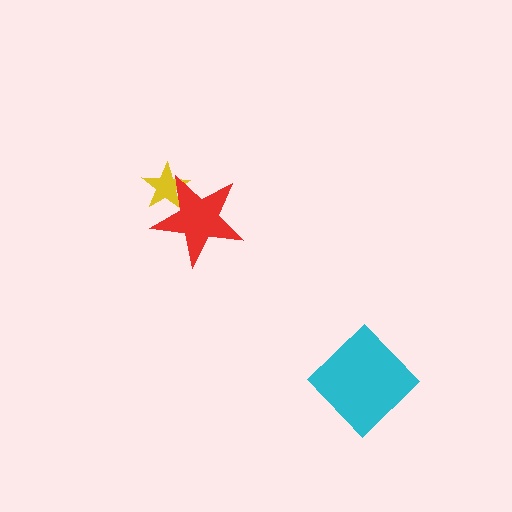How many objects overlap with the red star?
1 object overlaps with the red star.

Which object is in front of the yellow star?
The red star is in front of the yellow star.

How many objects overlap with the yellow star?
1 object overlaps with the yellow star.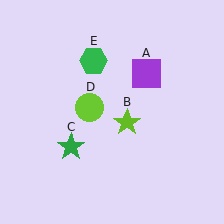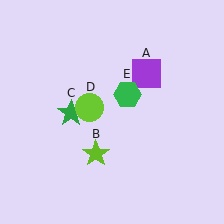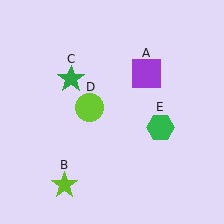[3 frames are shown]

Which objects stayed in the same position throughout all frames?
Purple square (object A) and lime circle (object D) remained stationary.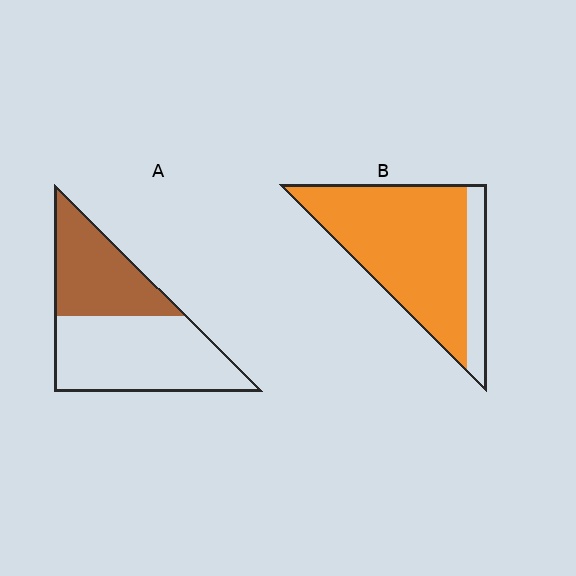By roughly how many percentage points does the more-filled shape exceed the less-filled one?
By roughly 40 percentage points (B over A).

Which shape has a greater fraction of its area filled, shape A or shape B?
Shape B.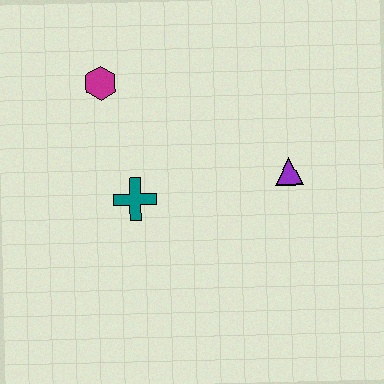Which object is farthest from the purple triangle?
The magenta hexagon is farthest from the purple triangle.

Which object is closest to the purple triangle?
The teal cross is closest to the purple triangle.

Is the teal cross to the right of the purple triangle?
No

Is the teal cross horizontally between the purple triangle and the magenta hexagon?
Yes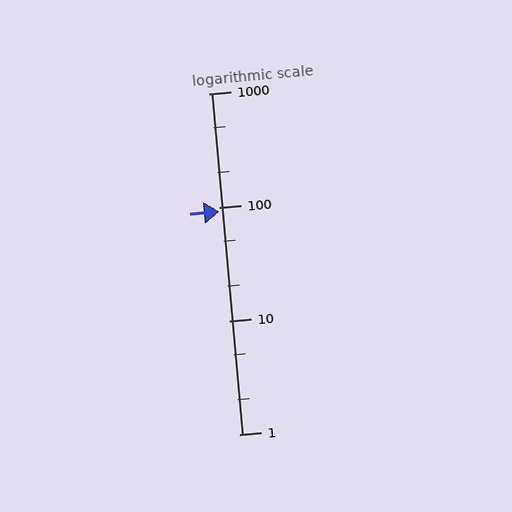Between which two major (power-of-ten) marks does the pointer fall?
The pointer is between 10 and 100.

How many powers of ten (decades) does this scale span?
The scale spans 3 decades, from 1 to 1000.